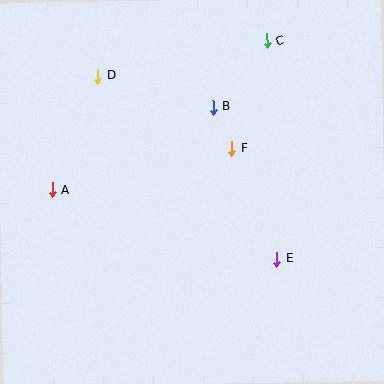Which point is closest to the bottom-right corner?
Point E is closest to the bottom-right corner.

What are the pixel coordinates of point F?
Point F is at (232, 148).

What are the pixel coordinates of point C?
Point C is at (267, 41).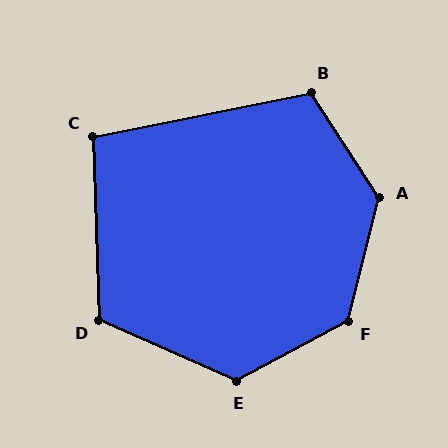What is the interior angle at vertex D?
Approximately 116 degrees (obtuse).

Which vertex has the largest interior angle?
A, at approximately 133 degrees.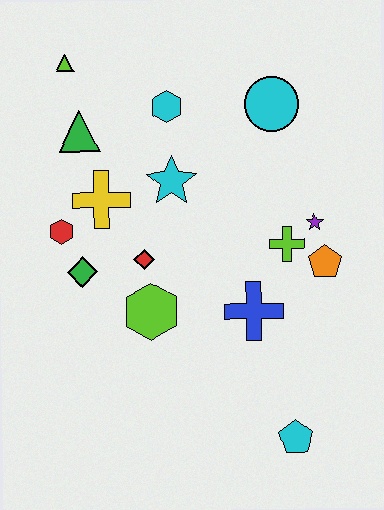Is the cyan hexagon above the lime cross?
Yes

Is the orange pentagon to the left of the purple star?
No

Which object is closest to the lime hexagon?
The red diamond is closest to the lime hexagon.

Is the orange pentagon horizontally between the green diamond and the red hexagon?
No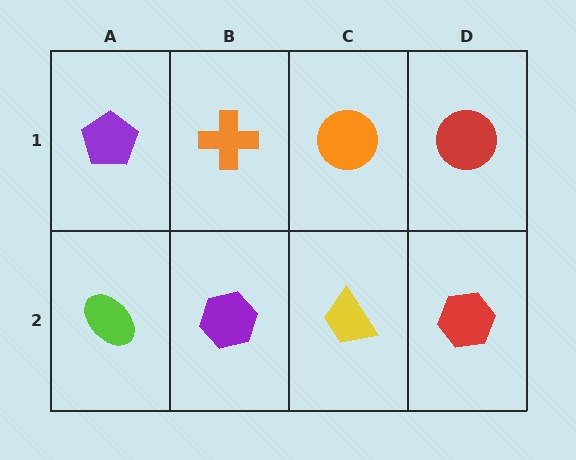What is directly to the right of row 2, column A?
A purple hexagon.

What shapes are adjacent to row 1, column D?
A red hexagon (row 2, column D), an orange circle (row 1, column C).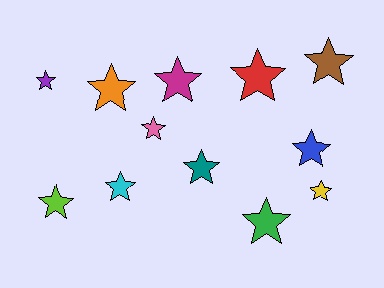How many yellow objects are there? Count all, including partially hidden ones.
There is 1 yellow object.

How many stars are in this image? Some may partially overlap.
There are 12 stars.